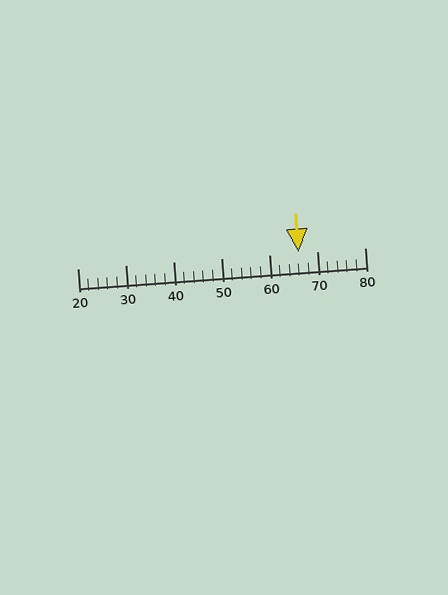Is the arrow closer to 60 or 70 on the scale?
The arrow is closer to 70.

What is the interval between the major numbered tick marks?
The major tick marks are spaced 10 units apart.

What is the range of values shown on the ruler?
The ruler shows values from 20 to 80.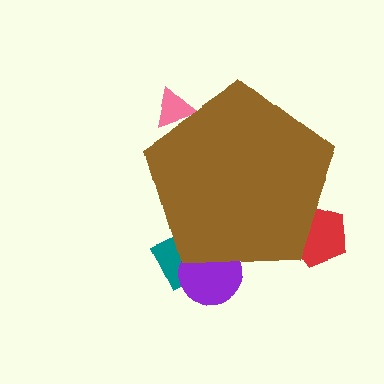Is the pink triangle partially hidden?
Yes, the pink triangle is partially hidden behind the brown pentagon.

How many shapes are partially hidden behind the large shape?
4 shapes are partially hidden.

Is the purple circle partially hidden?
Yes, the purple circle is partially hidden behind the brown pentagon.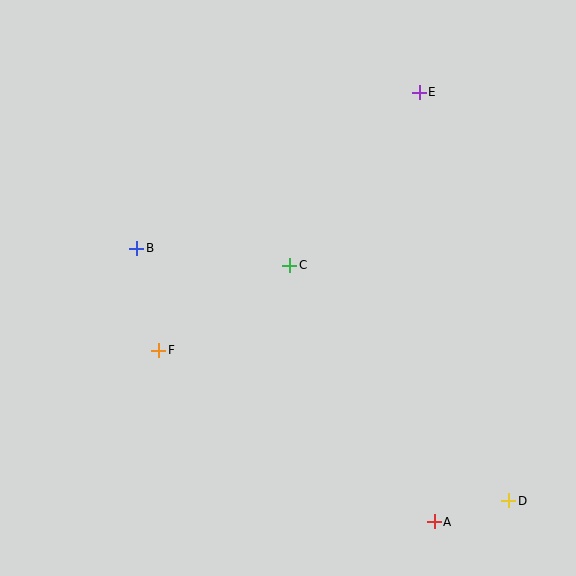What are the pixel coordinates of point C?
Point C is at (290, 265).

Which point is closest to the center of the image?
Point C at (290, 265) is closest to the center.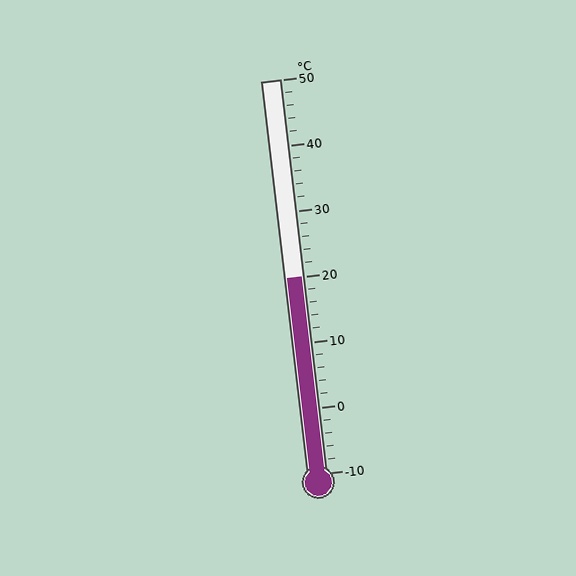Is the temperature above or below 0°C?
The temperature is above 0°C.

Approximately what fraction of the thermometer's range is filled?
The thermometer is filled to approximately 50% of its range.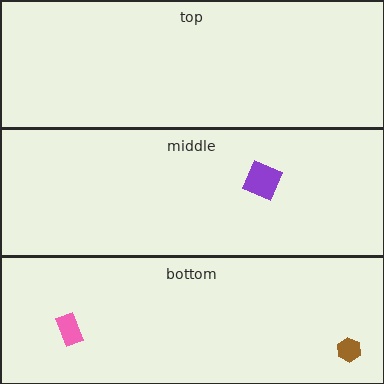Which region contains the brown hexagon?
The bottom region.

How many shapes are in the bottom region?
2.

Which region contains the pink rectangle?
The bottom region.